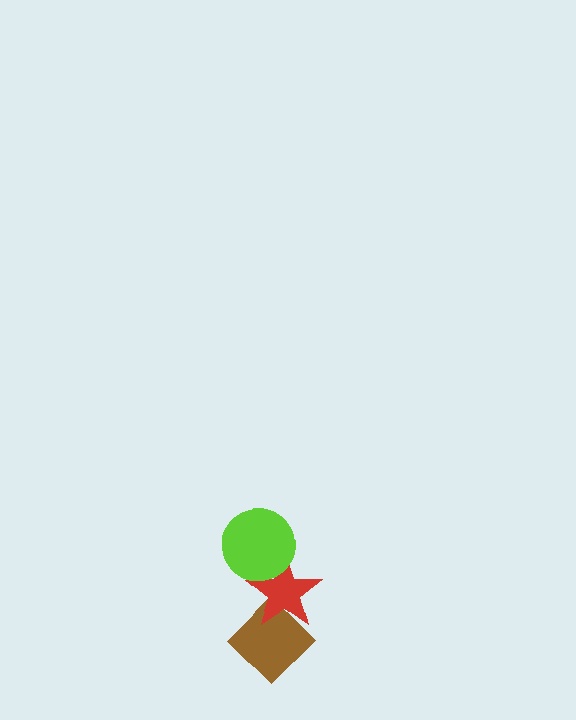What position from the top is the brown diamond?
The brown diamond is 3rd from the top.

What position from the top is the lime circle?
The lime circle is 1st from the top.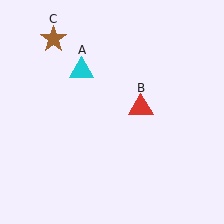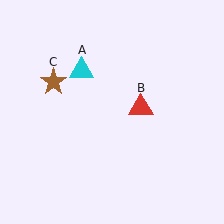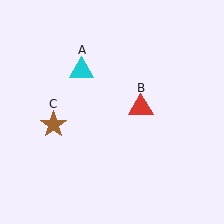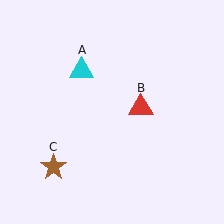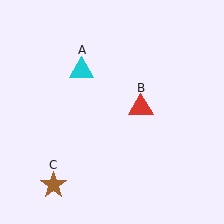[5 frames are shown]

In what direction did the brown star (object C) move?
The brown star (object C) moved down.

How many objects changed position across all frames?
1 object changed position: brown star (object C).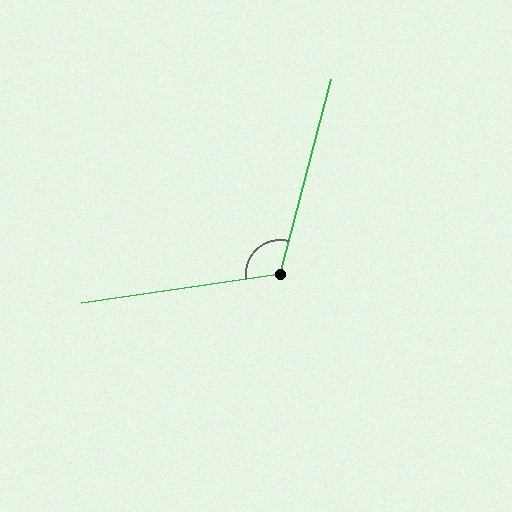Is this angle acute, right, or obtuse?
It is obtuse.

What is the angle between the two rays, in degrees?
Approximately 113 degrees.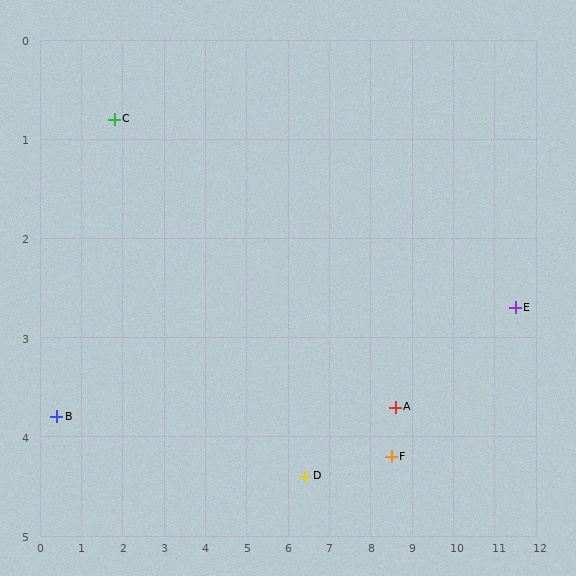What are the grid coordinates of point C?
Point C is at approximately (1.8, 0.8).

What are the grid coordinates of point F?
Point F is at approximately (8.5, 4.2).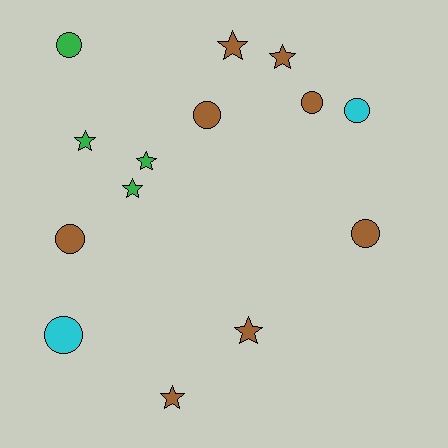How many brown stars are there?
There are 4 brown stars.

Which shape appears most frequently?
Circle, with 7 objects.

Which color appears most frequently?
Brown, with 8 objects.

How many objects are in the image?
There are 14 objects.